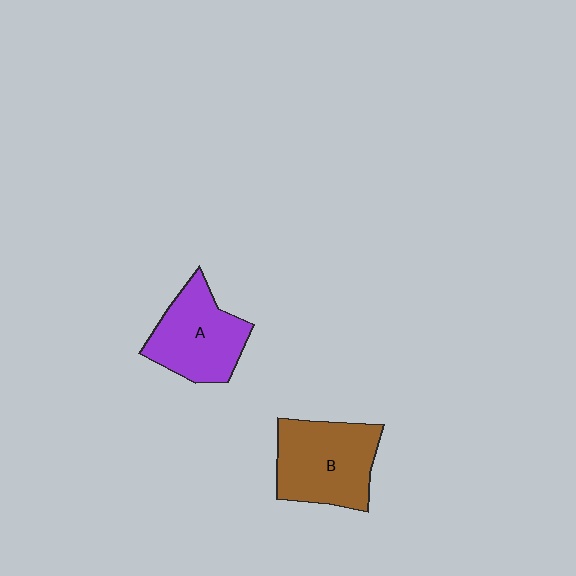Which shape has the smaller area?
Shape A (purple).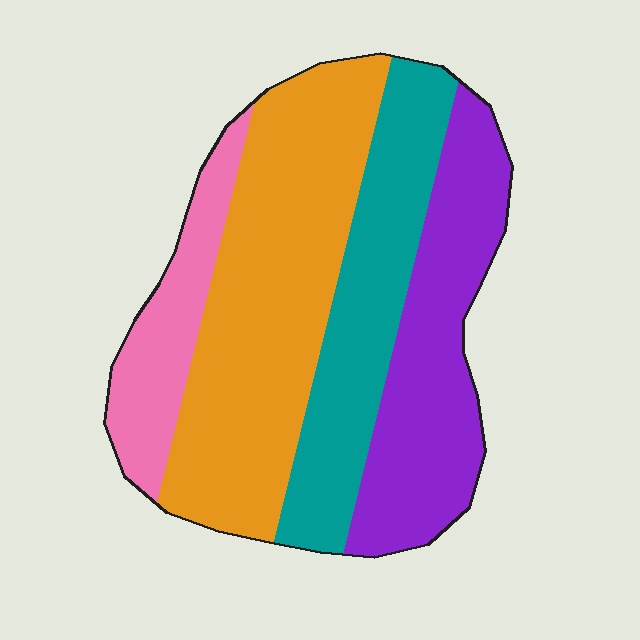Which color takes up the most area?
Orange, at roughly 40%.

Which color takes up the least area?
Pink, at roughly 15%.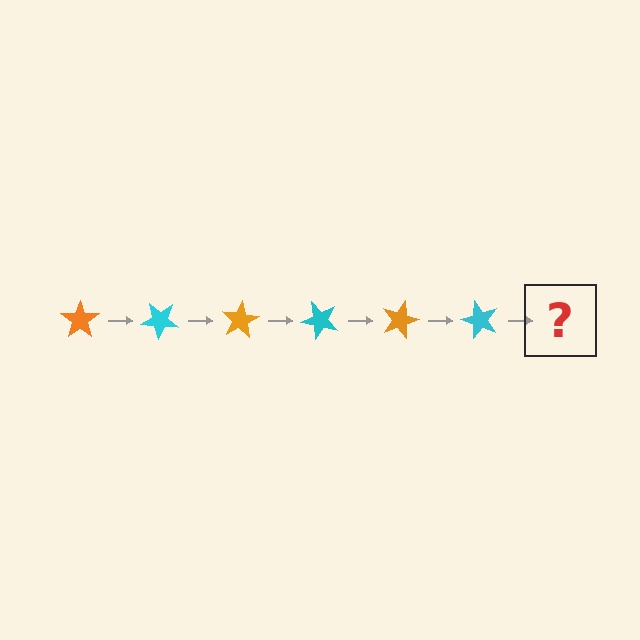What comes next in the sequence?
The next element should be an orange star, rotated 240 degrees from the start.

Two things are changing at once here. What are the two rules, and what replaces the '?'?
The two rules are that it rotates 40 degrees each step and the color cycles through orange and cyan. The '?' should be an orange star, rotated 240 degrees from the start.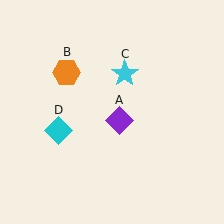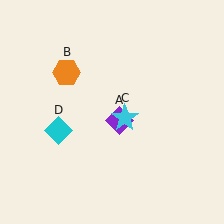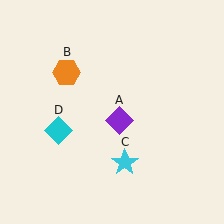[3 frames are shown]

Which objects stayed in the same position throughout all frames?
Purple diamond (object A) and orange hexagon (object B) and cyan diamond (object D) remained stationary.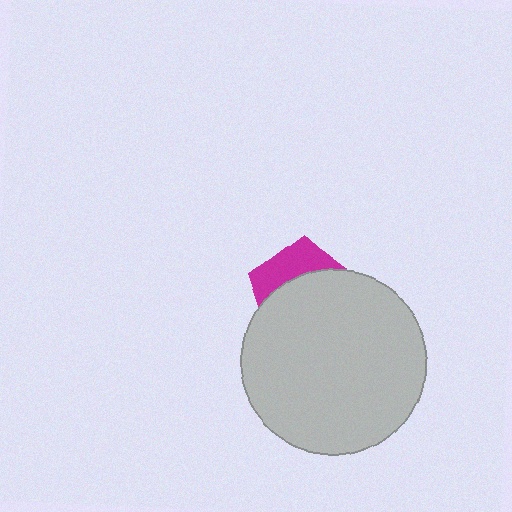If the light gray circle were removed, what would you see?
You would see the complete magenta pentagon.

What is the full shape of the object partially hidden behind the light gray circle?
The partially hidden object is a magenta pentagon.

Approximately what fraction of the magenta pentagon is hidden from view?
Roughly 67% of the magenta pentagon is hidden behind the light gray circle.